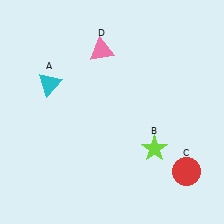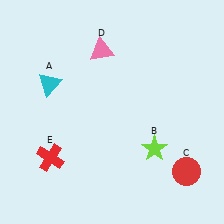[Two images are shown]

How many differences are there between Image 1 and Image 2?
There is 1 difference between the two images.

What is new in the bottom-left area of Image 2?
A red cross (E) was added in the bottom-left area of Image 2.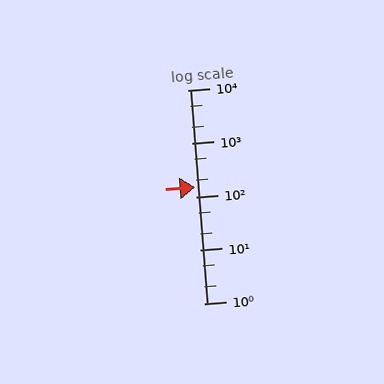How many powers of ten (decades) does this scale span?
The scale spans 4 decades, from 1 to 10000.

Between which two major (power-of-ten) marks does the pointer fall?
The pointer is between 100 and 1000.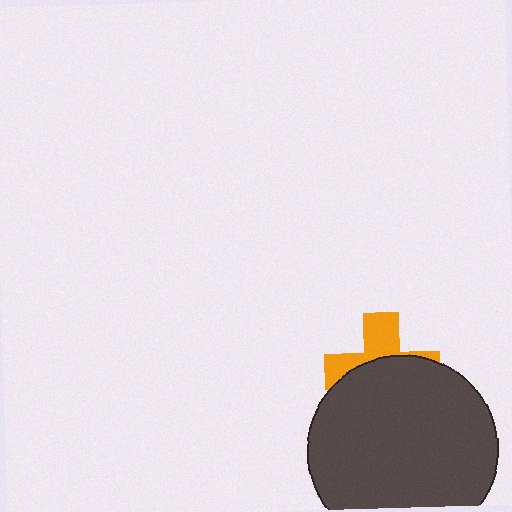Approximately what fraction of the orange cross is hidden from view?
Roughly 60% of the orange cross is hidden behind the dark gray circle.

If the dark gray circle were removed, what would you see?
You would see the complete orange cross.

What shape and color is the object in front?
The object in front is a dark gray circle.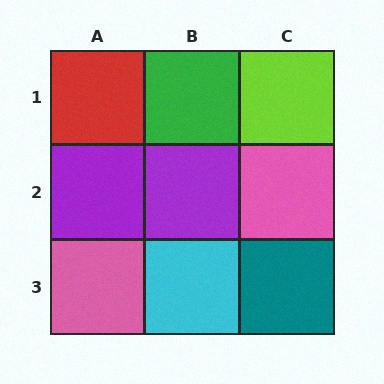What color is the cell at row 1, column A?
Red.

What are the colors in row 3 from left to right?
Pink, cyan, teal.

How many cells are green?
1 cell is green.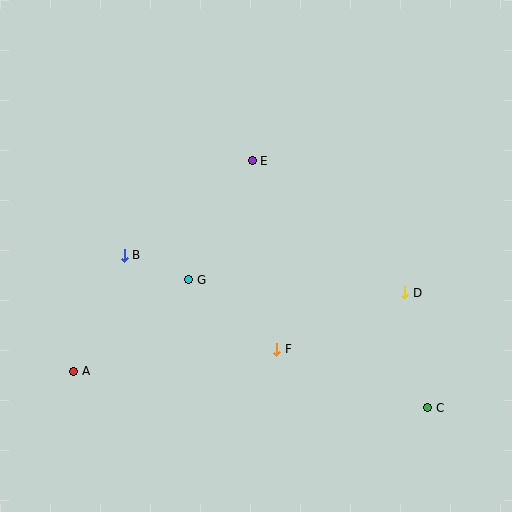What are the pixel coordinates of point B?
Point B is at (124, 255).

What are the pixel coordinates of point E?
Point E is at (252, 161).